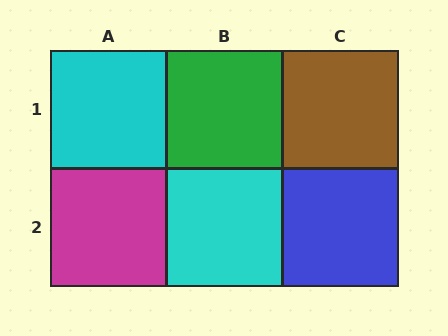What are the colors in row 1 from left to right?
Cyan, green, brown.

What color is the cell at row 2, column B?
Cyan.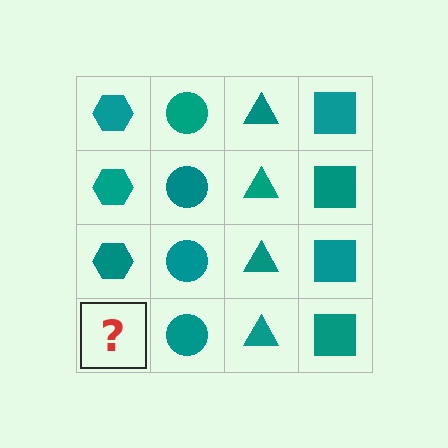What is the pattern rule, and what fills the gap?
The rule is that each column has a consistent shape. The gap should be filled with a teal hexagon.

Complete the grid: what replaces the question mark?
The question mark should be replaced with a teal hexagon.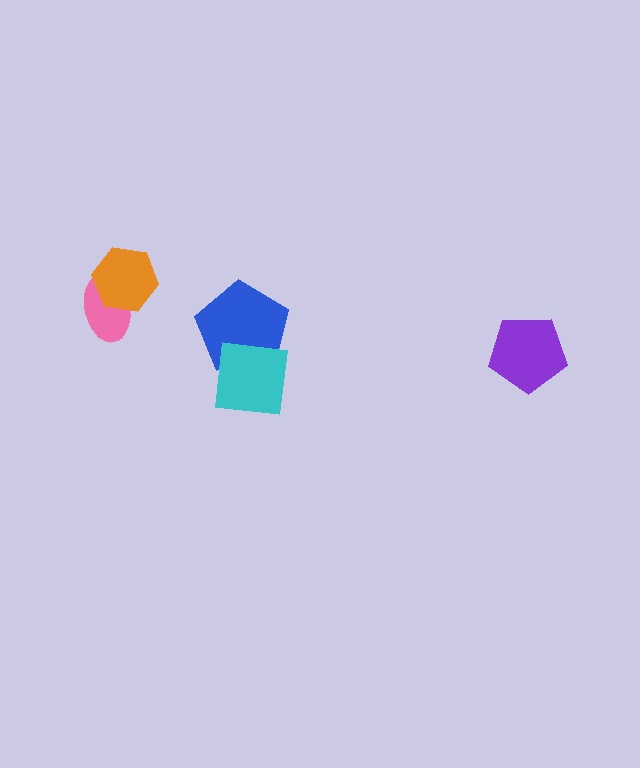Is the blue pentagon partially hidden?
Yes, it is partially covered by another shape.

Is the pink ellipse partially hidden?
Yes, it is partially covered by another shape.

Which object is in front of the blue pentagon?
The cyan square is in front of the blue pentagon.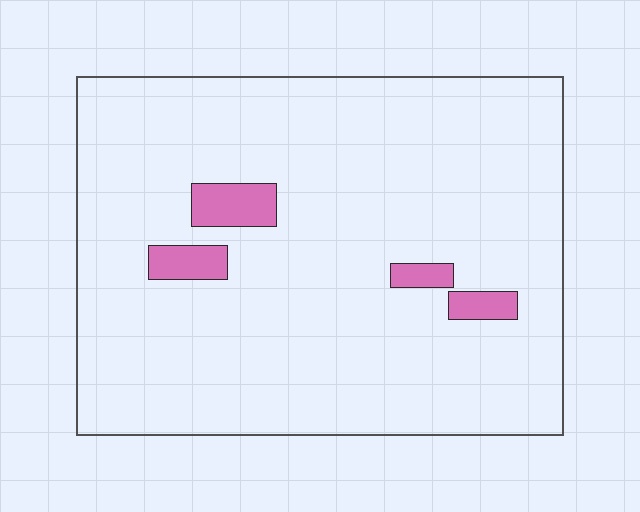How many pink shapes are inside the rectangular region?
4.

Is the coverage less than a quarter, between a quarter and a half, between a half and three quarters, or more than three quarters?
Less than a quarter.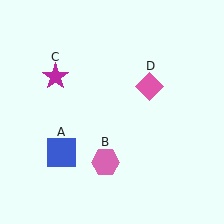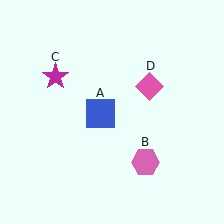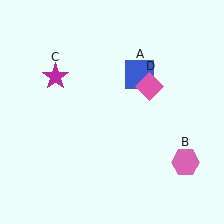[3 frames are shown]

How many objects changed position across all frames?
2 objects changed position: blue square (object A), pink hexagon (object B).